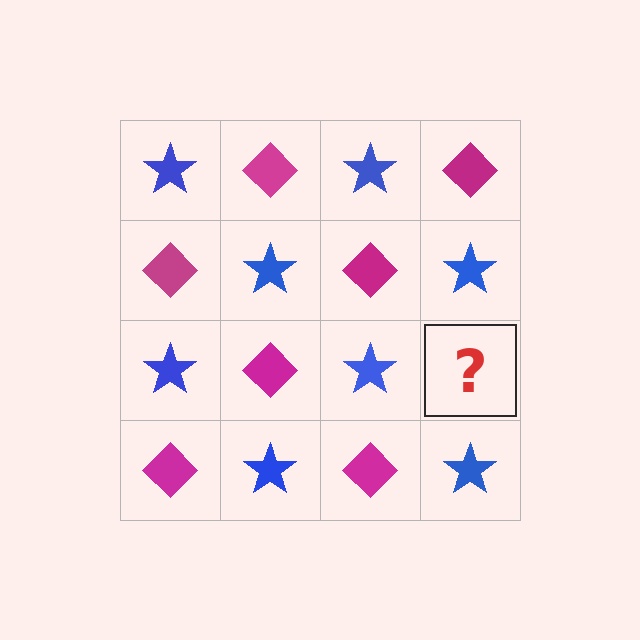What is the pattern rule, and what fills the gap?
The rule is that it alternates blue star and magenta diamond in a checkerboard pattern. The gap should be filled with a magenta diamond.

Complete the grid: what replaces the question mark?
The question mark should be replaced with a magenta diamond.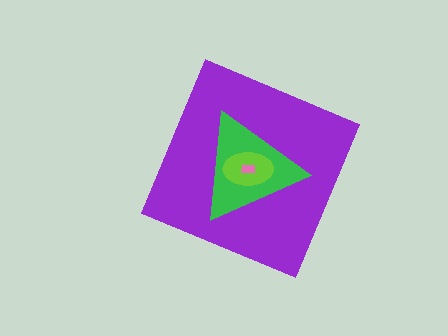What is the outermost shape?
The purple diamond.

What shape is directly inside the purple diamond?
The green triangle.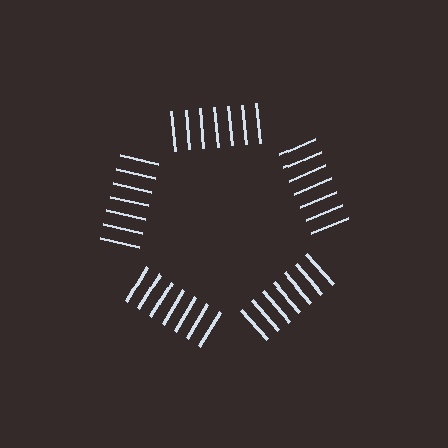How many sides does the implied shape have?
5 sides — the line-ends trace a pentagon.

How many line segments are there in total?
35 — 7 along each of the 5 edges.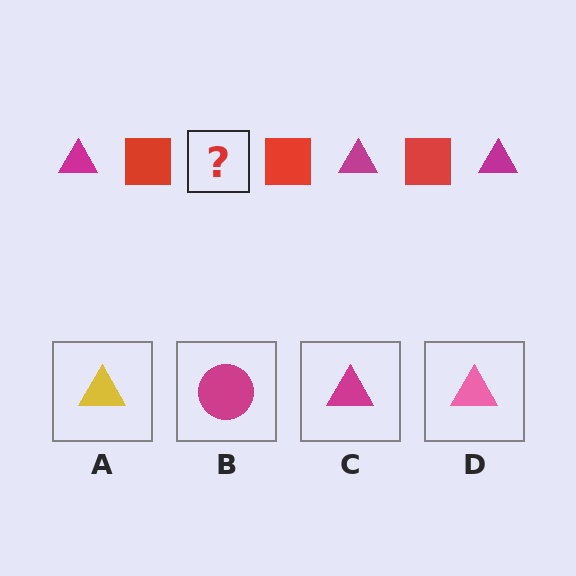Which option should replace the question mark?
Option C.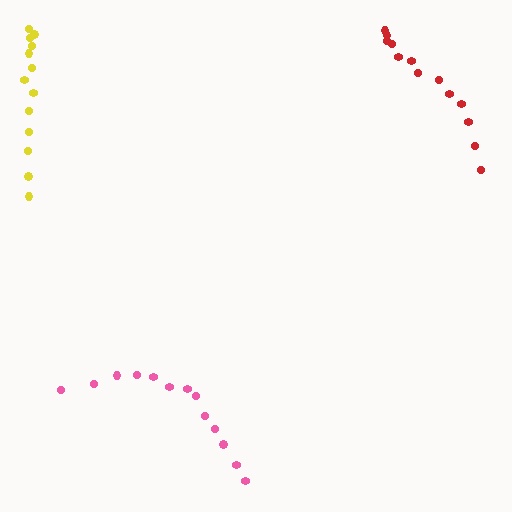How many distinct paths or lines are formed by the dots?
There are 3 distinct paths.